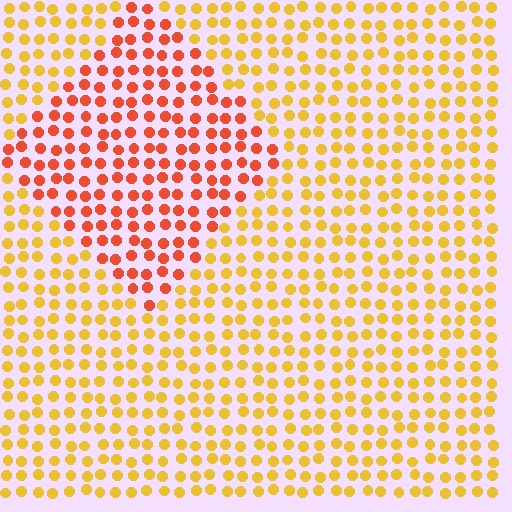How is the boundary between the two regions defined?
The boundary is defined purely by a slight shift in hue (about 38 degrees). Spacing, size, and orientation are identical on both sides.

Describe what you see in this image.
The image is filled with small yellow elements in a uniform arrangement. A diamond-shaped region is visible where the elements are tinted to a slightly different hue, forming a subtle color boundary.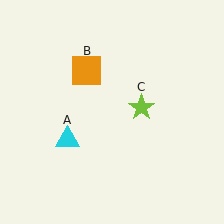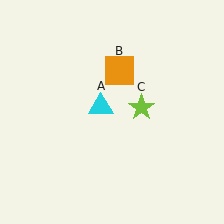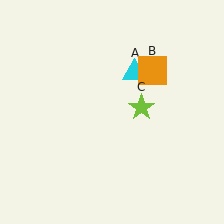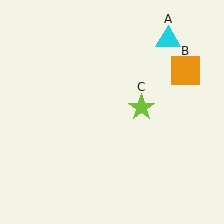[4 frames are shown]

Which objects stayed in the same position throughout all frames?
Lime star (object C) remained stationary.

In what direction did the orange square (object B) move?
The orange square (object B) moved right.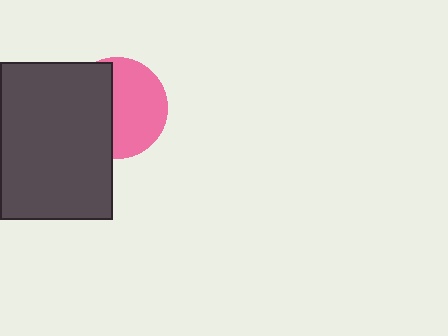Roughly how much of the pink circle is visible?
About half of it is visible (roughly 55%).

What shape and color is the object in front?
The object in front is a dark gray rectangle.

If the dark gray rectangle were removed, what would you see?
You would see the complete pink circle.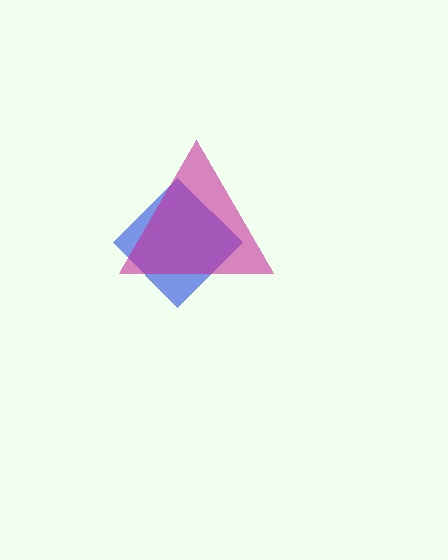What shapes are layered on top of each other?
The layered shapes are: a blue diamond, a magenta triangle.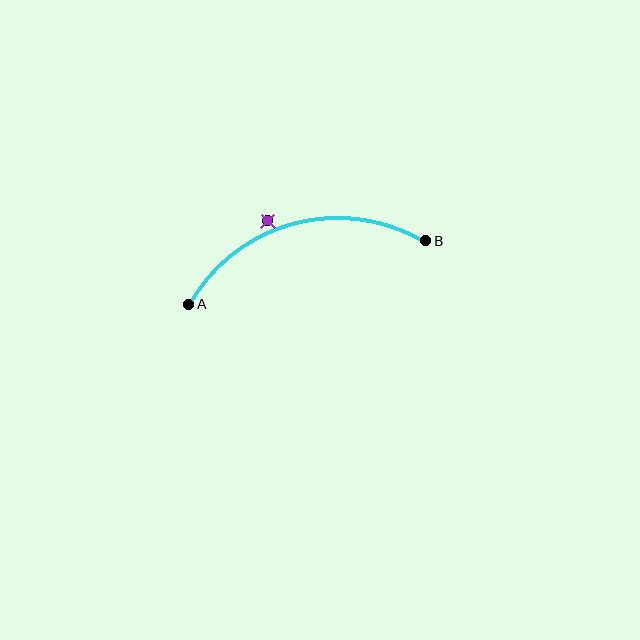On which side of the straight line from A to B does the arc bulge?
The arc bulges above the straight line connecting A and B.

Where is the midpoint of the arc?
The arc midpoint is the point on the curve farthest from the straight line joining A and B. It sits above that line.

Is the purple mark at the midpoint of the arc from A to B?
No — the purple mark does not lie on the arc at all. It sits slightly outside the curve.